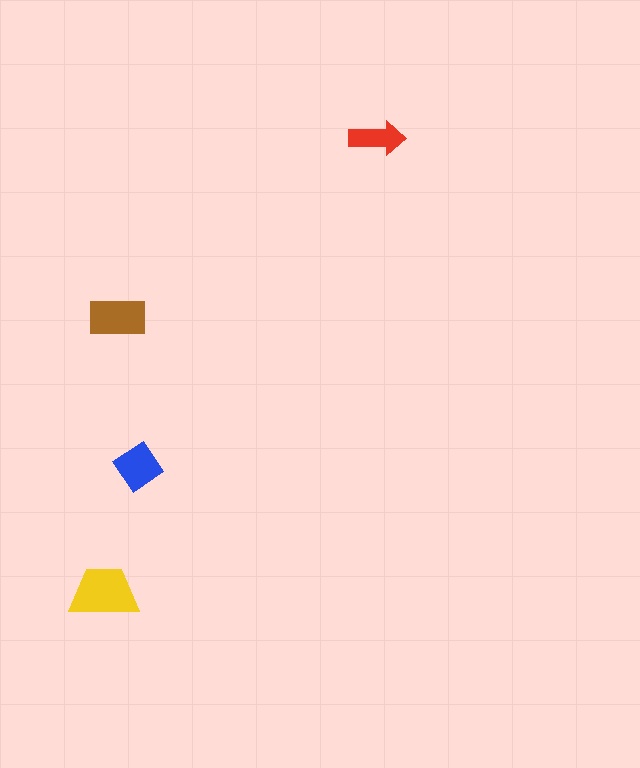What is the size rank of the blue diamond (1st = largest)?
3rd.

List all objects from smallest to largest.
The red arrow, the blue diamond, the brown rectangle, the yellow trapezoid.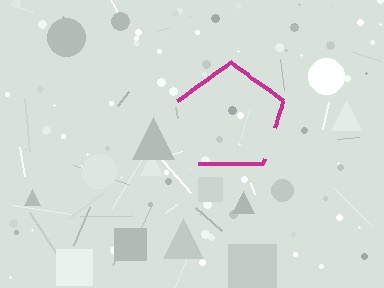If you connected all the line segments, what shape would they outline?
They would outline a pentagon.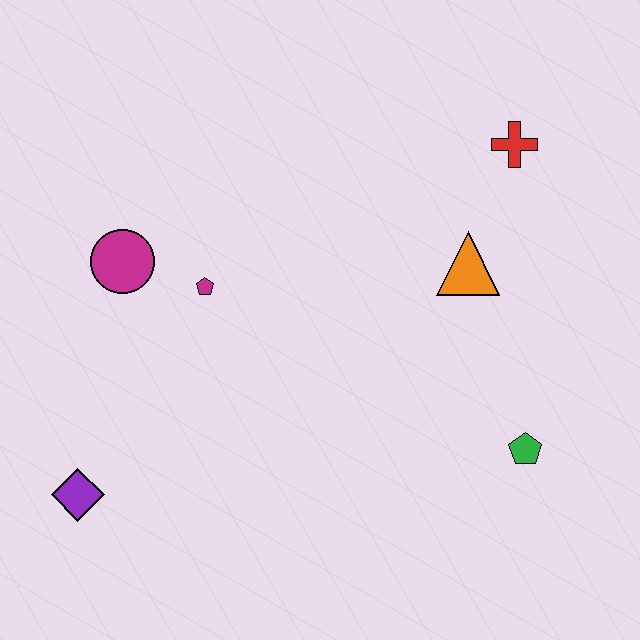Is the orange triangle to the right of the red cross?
No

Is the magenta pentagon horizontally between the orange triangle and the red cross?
No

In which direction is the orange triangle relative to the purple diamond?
The orange triangle is to the right of the purple diamond.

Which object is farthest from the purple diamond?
The red cross is farthest from the purple diamond.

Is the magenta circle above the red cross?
No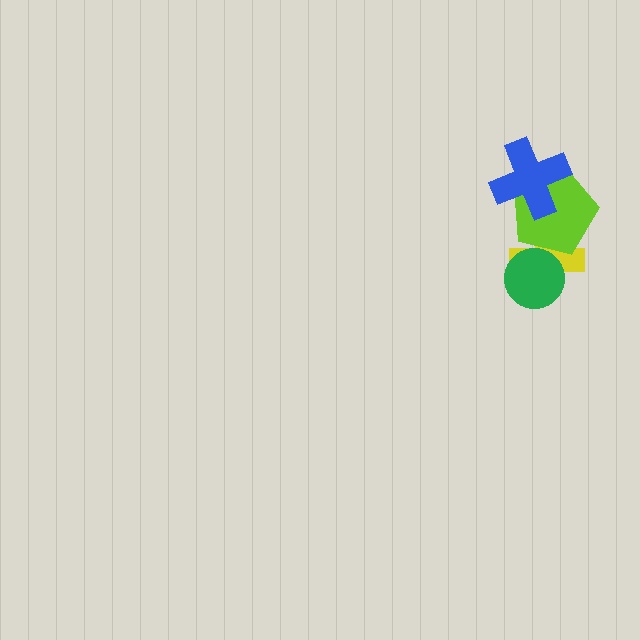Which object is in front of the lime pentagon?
The blue cross is in front of the lime pentagon.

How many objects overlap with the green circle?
1 object overlaps with the green circle.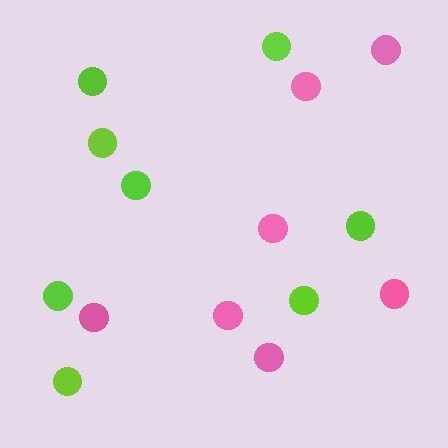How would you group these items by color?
There are 2 groups: one group of pink circles (7) and one group of lime circles (8).